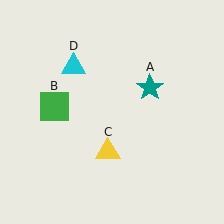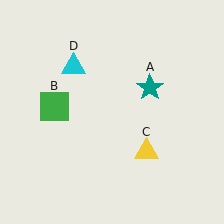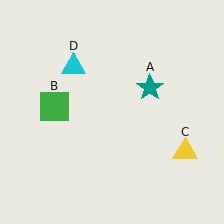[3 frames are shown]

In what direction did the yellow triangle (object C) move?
The yellow triangle (object C) moved right.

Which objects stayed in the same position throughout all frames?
Teal star (object A) and green square (object B) and cyan triangle (object D) remained stationary.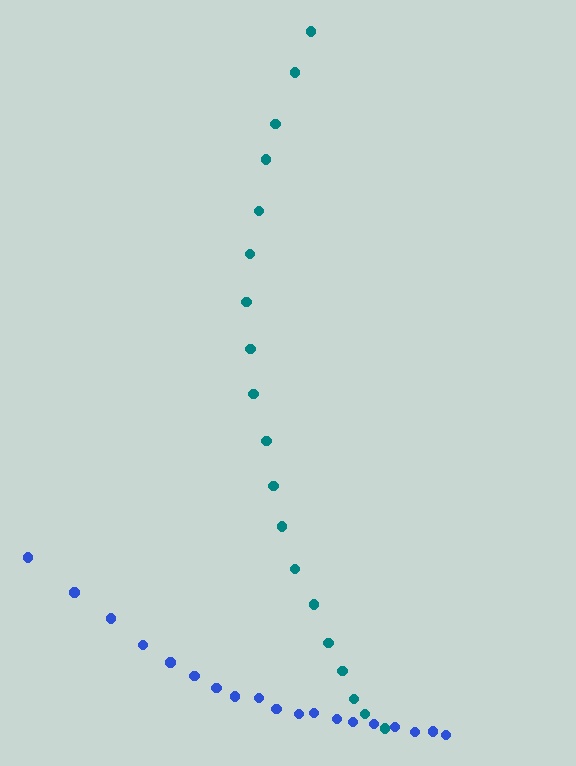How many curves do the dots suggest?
There are 2 distinct paths.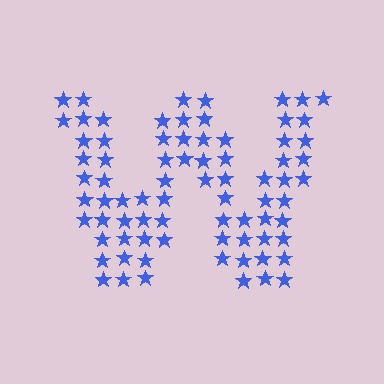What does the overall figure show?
The overall figure shows the letter W.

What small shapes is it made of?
It is made of small stars.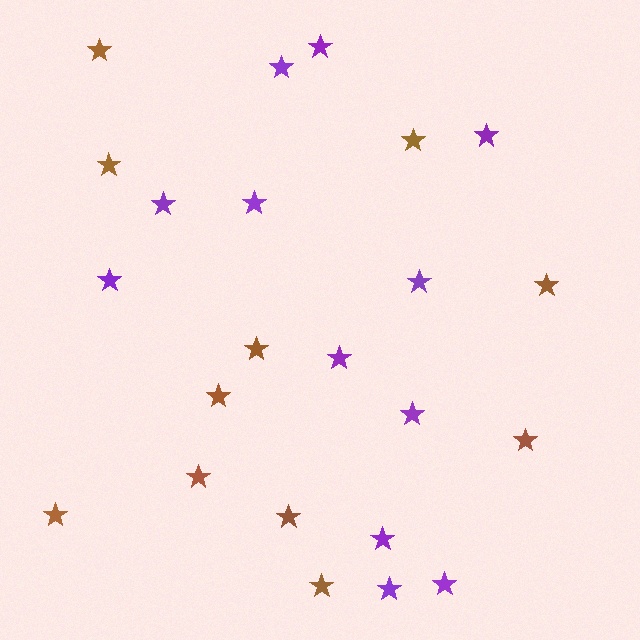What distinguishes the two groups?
There are 2 groups: one group of brown stars (11) and one group of purple stars (12).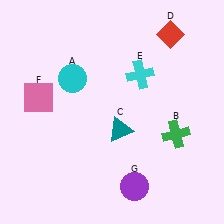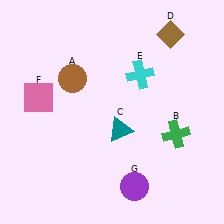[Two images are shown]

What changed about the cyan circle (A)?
In Image 1, A is cyan. In Image 2, it changed to brown.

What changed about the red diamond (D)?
In Image 1, D is red. In Image 2, it changed to brown.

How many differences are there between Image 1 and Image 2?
There are 2 differences between the two images.